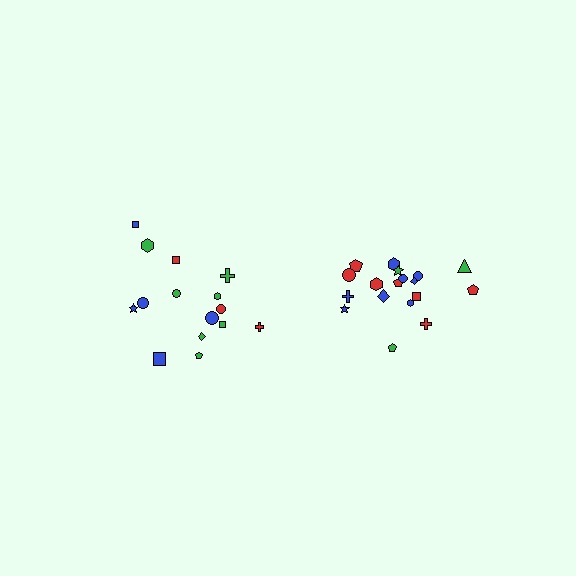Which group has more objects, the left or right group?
The right group.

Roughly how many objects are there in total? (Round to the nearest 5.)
Roughly 35 objects in total.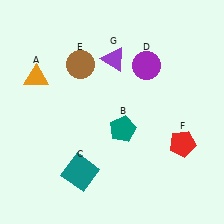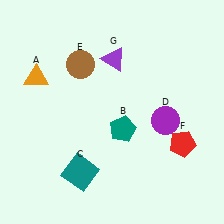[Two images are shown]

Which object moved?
The purple circle (D) moved down.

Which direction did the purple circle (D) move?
The purple circle (D) moved down.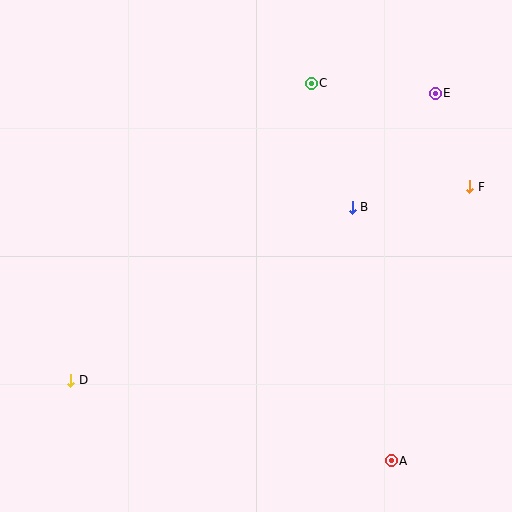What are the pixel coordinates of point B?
Point B is at (352, 207).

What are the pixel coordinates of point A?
Point A is at (391, 461).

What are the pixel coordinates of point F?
Point F is at (470, 187).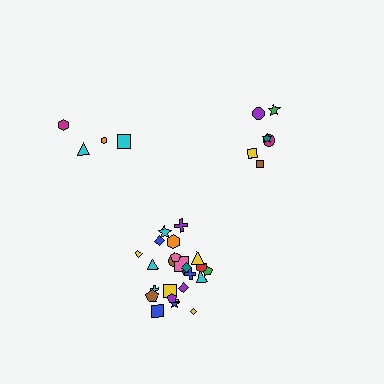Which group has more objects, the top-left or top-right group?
The top-right group.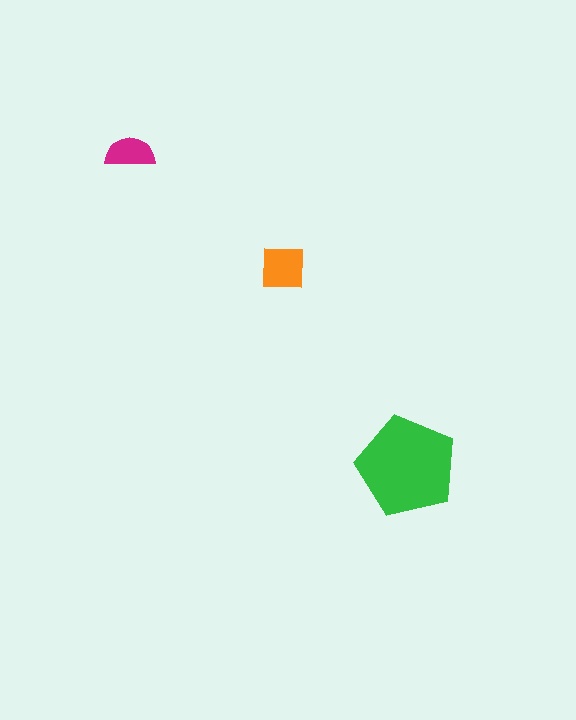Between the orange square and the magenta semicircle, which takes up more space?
The orange square.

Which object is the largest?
The green pentagon.